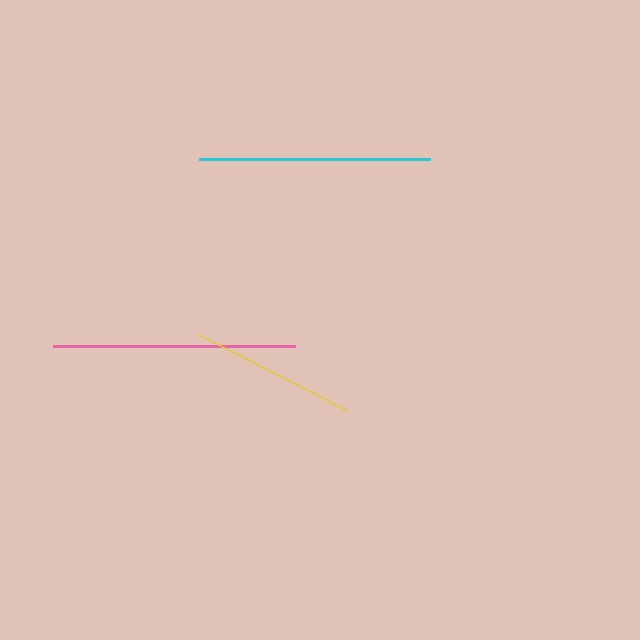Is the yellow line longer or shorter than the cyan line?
The cyan line is longer than the yellow line.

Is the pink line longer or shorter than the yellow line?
The pink line is longer than the yellow line.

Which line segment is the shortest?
The yellow line is the shortest at approximately 167 pixels.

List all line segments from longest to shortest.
From longest to shortest: pink, cyan, yellow.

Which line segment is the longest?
The pink line is the longest at approximately 242 pixels.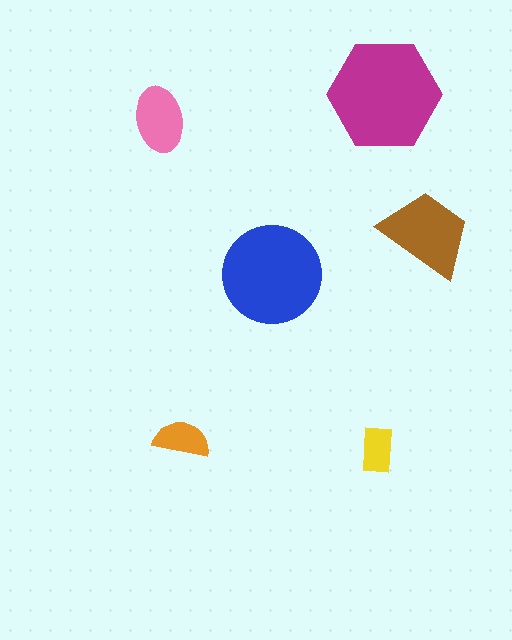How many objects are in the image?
There are 6 objects in the image.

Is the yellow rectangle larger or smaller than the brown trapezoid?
Smaller.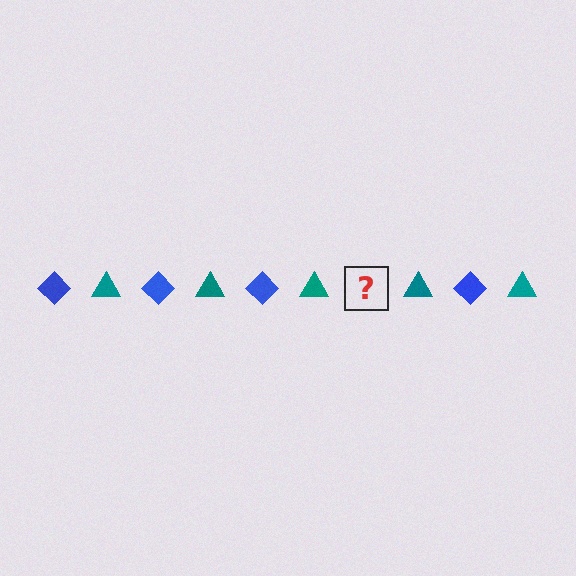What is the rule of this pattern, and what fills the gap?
The rule is that the pattern alternates between blue diamond and teal triangle. The gap should be filled with a blue diamond.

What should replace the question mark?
The question mark should be replaced with a blue diamond.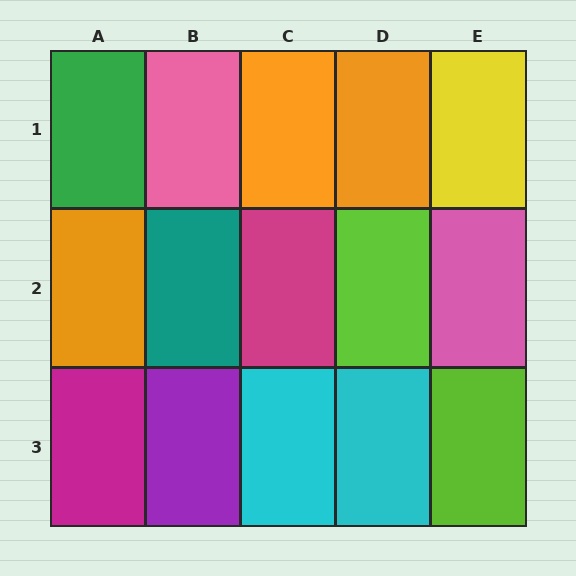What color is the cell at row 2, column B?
Teal.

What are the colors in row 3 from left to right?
Magenta, purple, cyan, cyan, lime.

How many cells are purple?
1 cell is purple.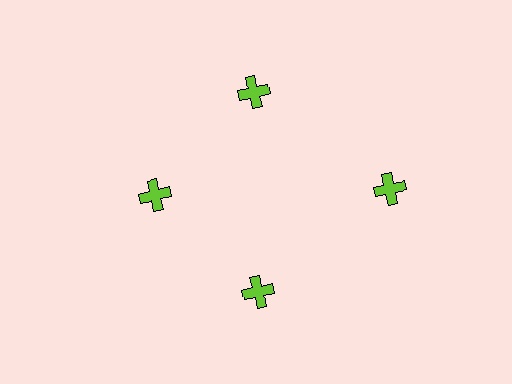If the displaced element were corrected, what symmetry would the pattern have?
It would have 4-fold rotational symmetry — the pattern would map onto itself every 90 degrees.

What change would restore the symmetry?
The symmetry would be restored by moving it inward, back onto the ring so that all 4 crosses sit at equal angles and equal distance from the center.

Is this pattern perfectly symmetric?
No. The 4 lime crosses are arranged in a ring, but one element near the 3 o'clock position is pushed outward from the center, breaking the 4-fold rotational symmetry.